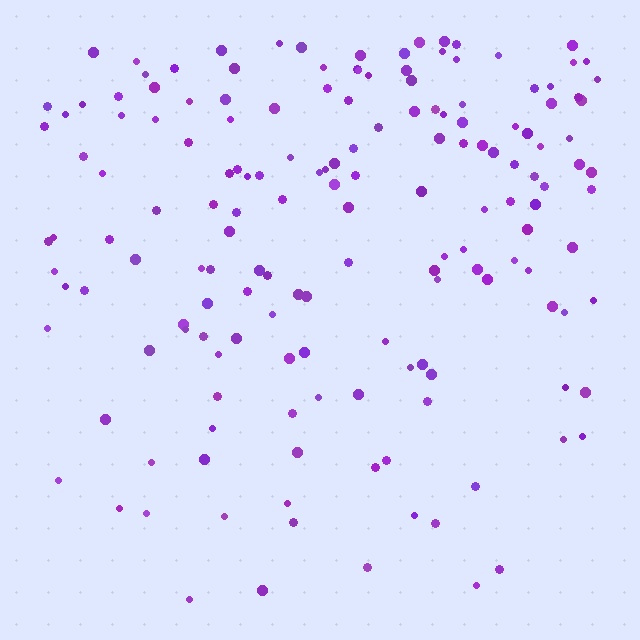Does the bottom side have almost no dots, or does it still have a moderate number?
Still a moderate number, just noticeably fewer than the top.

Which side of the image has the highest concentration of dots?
The top.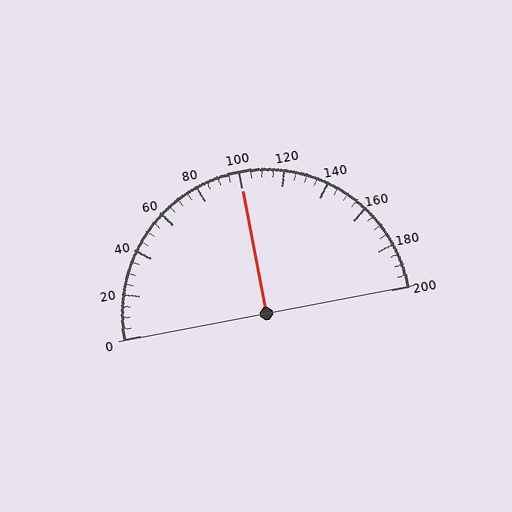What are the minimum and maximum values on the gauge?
The gauge ranges from 0 to 200.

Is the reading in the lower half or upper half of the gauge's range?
The reading is in the upper half of the range (0 to 200).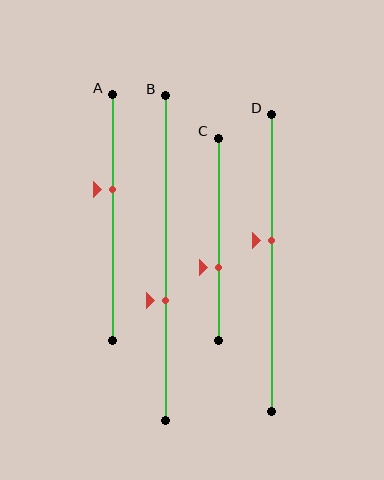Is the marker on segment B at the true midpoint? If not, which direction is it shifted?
No, the marker on segment B is shifted downward by about 13% of the segment length.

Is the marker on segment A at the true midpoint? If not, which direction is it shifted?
No, the marker on segment A is shifted upward by about 11% of the segment length.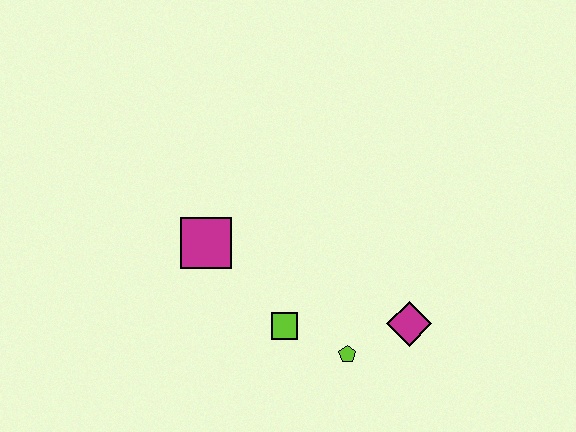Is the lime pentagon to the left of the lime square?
No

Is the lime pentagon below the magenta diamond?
Yes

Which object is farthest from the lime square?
The magenta diamond is farthest from the lime square.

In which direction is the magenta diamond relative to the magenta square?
The magenta diamond is to the right of the magenta square.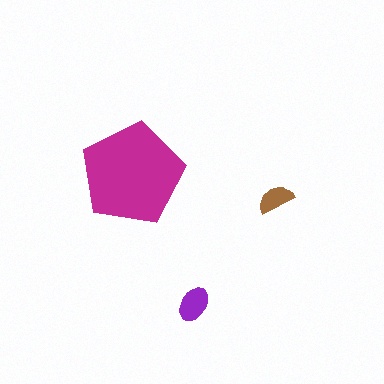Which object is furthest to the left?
The magenta pentagon is leftmost.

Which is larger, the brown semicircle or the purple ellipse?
The purple ellipse.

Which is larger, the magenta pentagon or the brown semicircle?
The magenta pentagon.